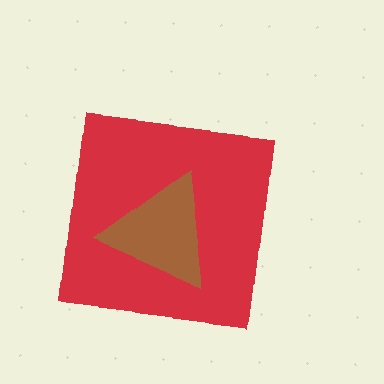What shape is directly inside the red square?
The brown triangle.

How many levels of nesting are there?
2.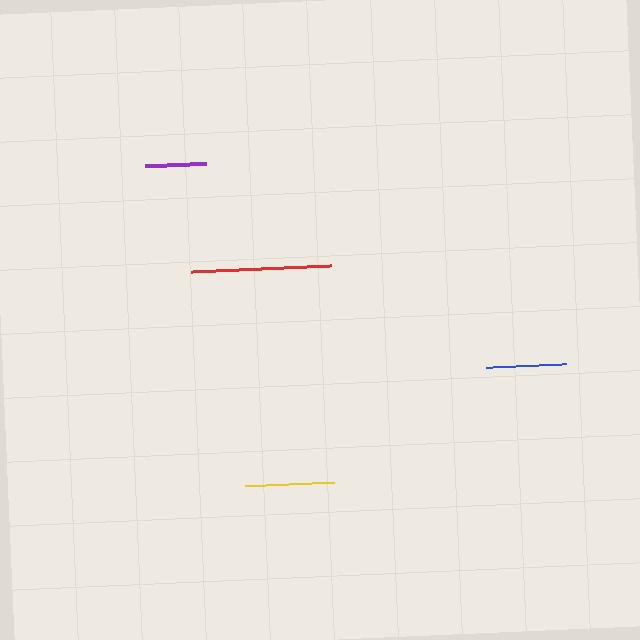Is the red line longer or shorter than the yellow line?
The red line is longer than the yellow line.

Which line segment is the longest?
The red line is the longest at approximately 141 pixels.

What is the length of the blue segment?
The blue segment is approximately 80 pixels long.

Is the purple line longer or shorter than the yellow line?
The yellow line is longer than the purple line.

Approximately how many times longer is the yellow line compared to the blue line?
The yellow line is approximately 1.1 times the length of the blue line.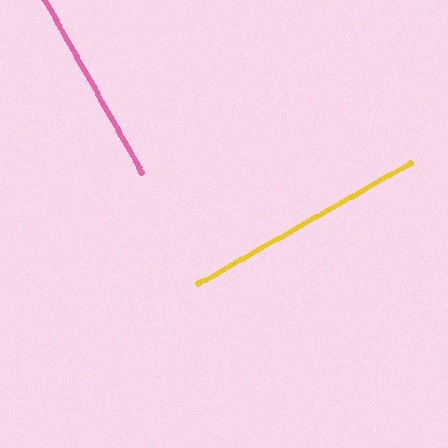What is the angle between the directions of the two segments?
Approximately 90 degrees.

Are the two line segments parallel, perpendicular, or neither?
Perpendicular — they meet at approximately 90°.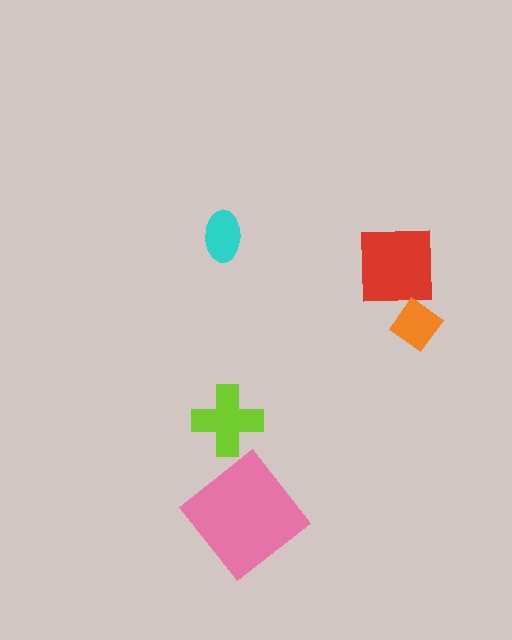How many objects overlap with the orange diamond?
1 object overlaps with the orange diamond.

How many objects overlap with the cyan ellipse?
0 objects overlap with the cyan ellipse.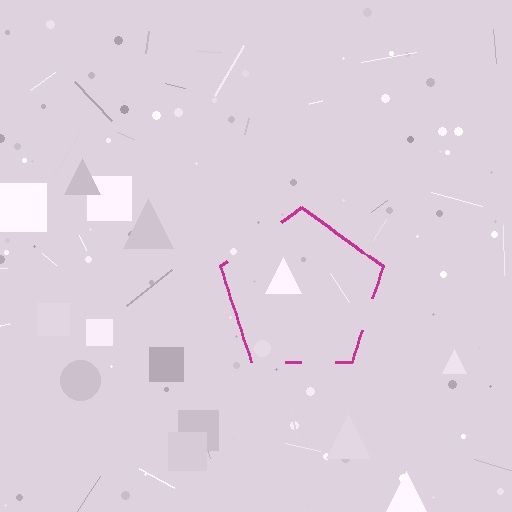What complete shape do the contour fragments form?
The contour fragments form a pentagon.